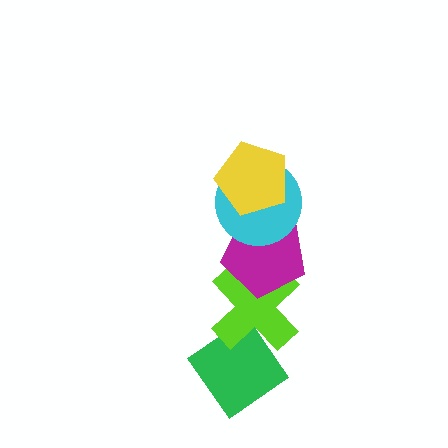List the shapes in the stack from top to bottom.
From top to bottom: the yellow pentagon, the cyan circle, the magenta pentagon, the lime cross, the green diamond.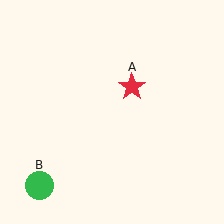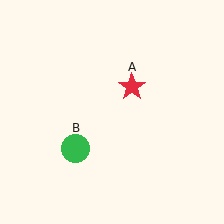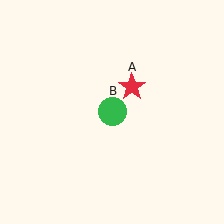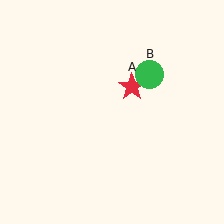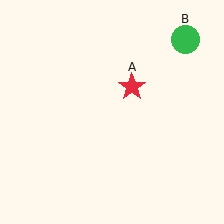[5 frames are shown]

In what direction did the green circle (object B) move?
The green circle (object B) moved up and to the right.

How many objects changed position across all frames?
1 object changed position: green circle (object B).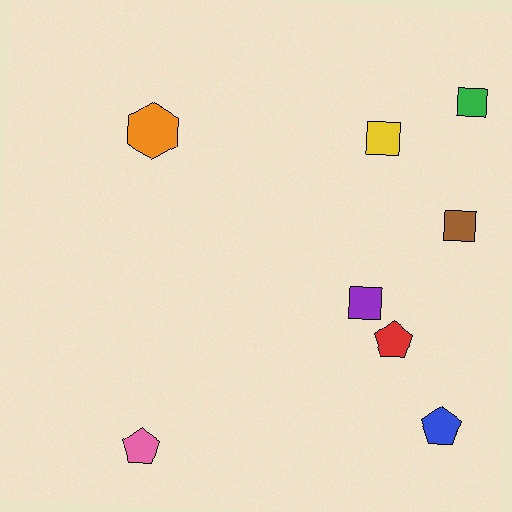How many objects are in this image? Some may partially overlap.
There are 8 objects.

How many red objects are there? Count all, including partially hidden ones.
There is 1 red object.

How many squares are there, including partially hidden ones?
There are 4 squares.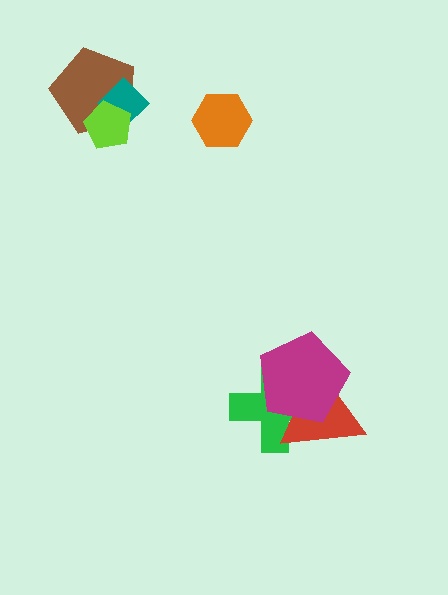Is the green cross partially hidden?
Yes, it is partially covered by another shape.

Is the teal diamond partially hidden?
Yes, it is partially covered by another shape.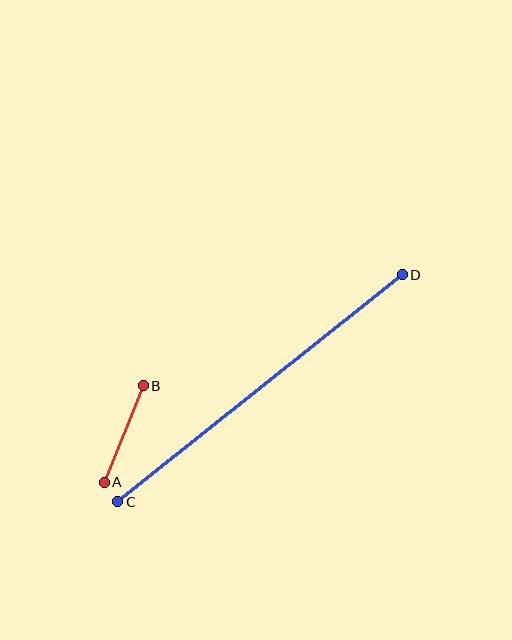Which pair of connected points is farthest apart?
Points C and D are farthest apart.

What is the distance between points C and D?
The distance is approximately 364 pixels.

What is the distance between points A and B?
The distance is approximately 104 pixels.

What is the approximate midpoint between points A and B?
The midpoint is at approximately (124, 434) pixels.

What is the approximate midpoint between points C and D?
The midpoint is at approximately (260, 388) pixels.